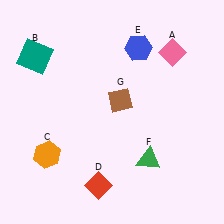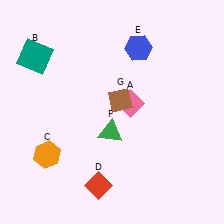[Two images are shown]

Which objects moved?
The objects that moved are: the pink diamond (A), the green triangle (F).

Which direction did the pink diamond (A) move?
The pink diamond (A) moved down.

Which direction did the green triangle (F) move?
The green triangle (F) moved left.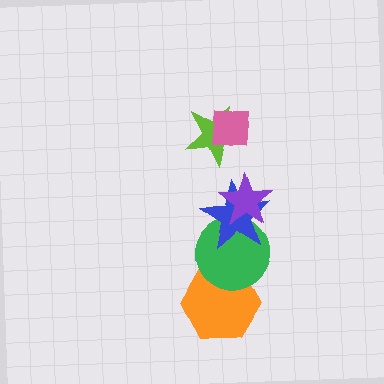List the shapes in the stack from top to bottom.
From top to bottom: the pink square, the lime star, the purple star, the blue star, the green circle, the orange hexagon.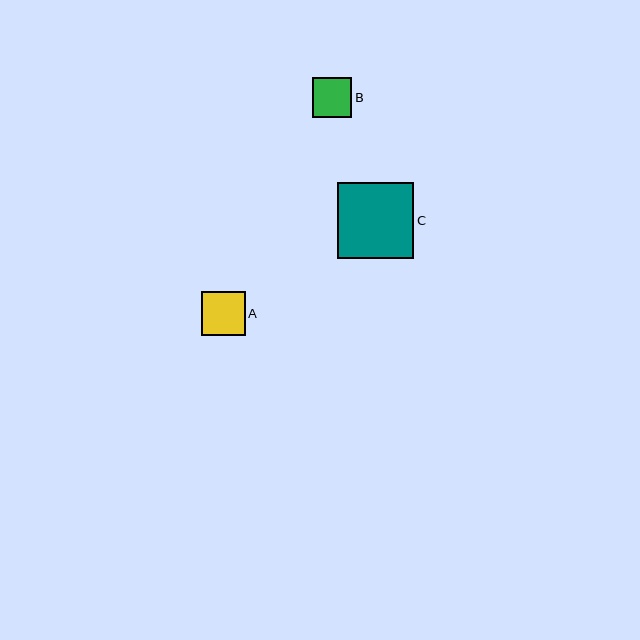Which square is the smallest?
Square B is the smallest with a size of approximately 40 pixels.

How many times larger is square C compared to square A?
Square C is approximately 1.7 times the size of square A.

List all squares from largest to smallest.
From largest to smallest: C, A, B.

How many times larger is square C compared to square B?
Square C is approximately 1.9 times the size of square B.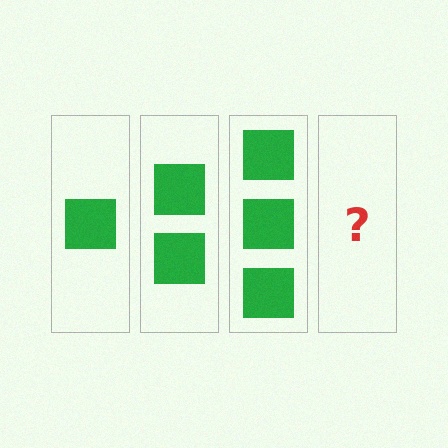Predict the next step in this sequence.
The next step is 4 squares.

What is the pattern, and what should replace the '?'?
The pattern is that each step adds one more square. The '?' should be 4 squares.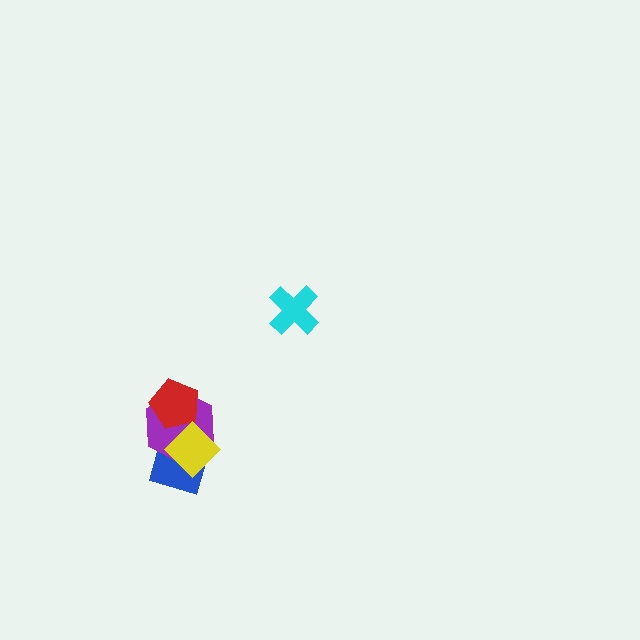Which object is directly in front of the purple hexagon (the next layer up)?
The red pentagon is directly in front of the purple hexagon.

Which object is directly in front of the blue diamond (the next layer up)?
The purple hexagon is directly in front of the blue diamond.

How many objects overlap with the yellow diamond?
2 objects overlap with the yellow diamond.